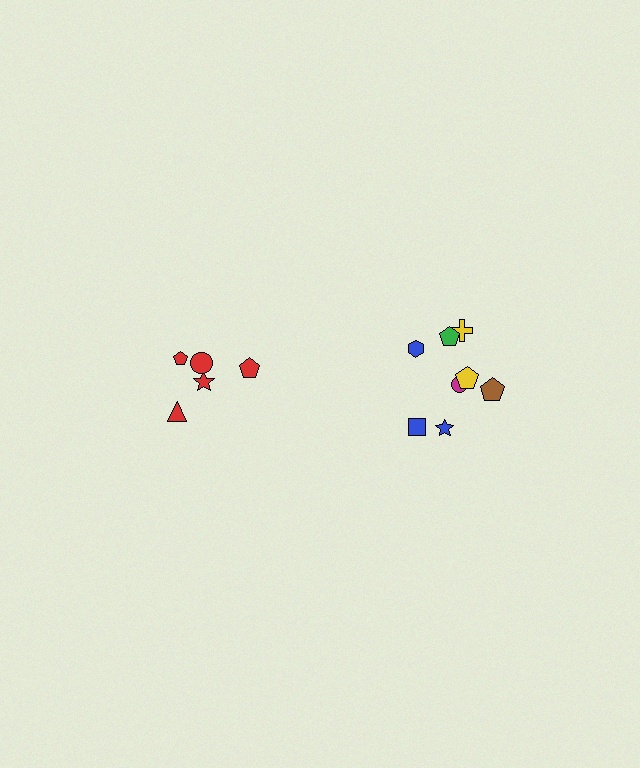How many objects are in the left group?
There are 5 objects.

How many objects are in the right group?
There are 8 objects.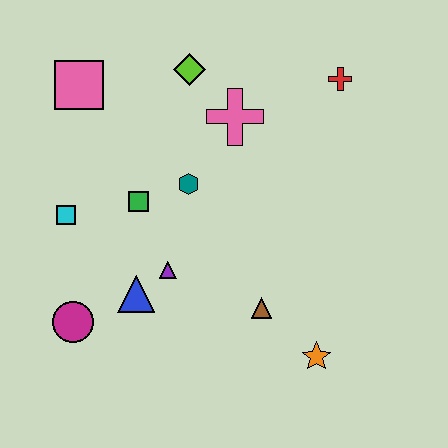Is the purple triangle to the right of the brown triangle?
No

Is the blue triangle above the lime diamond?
No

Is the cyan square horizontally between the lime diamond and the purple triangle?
No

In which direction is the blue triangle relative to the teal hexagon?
The blue triangle is below the teal hexagon.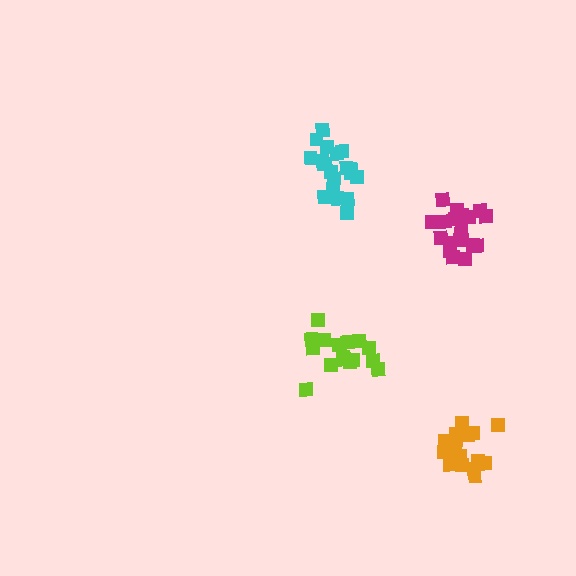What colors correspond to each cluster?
The clusters are colored: magenta, lime, orange, cyan.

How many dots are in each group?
Group 1: 19 dots, Group 2: 17 dots, Group 3: 19 dots, Group 4: 20 dots (75 total).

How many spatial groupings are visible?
There are 4 spatial groupings.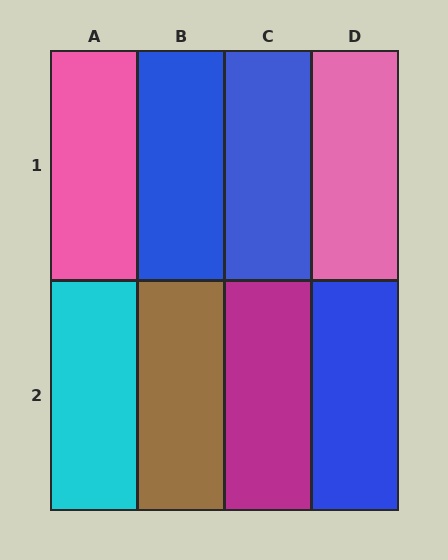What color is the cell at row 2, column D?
Blue.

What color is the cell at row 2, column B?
Brown.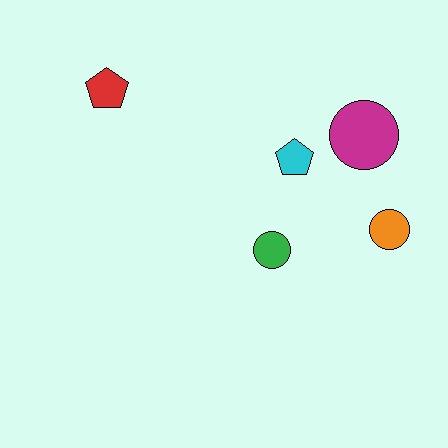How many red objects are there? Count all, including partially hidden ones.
There is 1 red object.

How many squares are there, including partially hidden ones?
There are no squares.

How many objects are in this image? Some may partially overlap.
There are 5 objects.